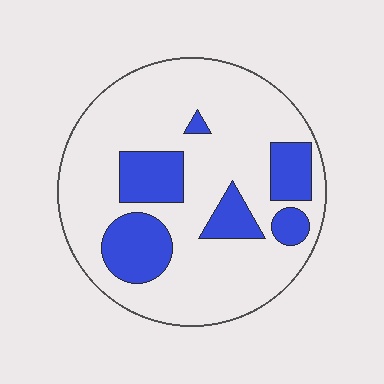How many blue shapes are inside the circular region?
6.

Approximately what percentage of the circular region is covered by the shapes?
Approximately 25%.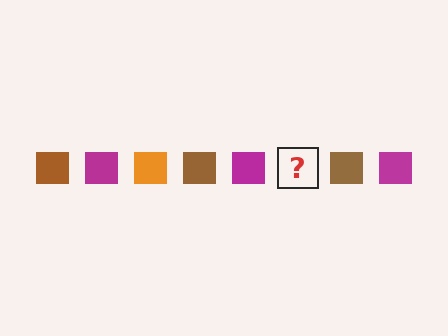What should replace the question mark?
The question mark should be replaced with an orange square.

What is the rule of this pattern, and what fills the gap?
The rule is that the pattern cycles through brown, magenta, orange squares. The gap should be filled with an orange square.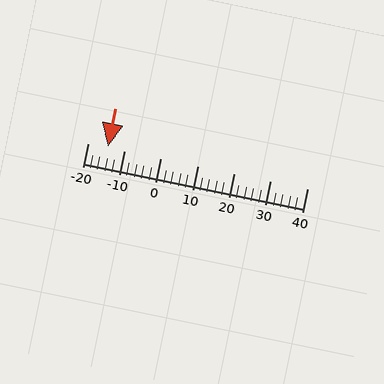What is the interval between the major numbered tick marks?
The major tick marks are spaced 10 units apart.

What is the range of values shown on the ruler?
The ruler shows values from -20 to 40.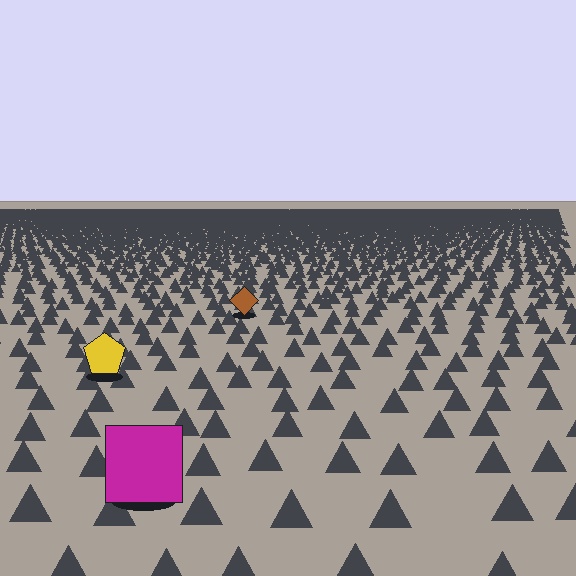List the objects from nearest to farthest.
From nearest to farthest: the magenta square, the yellow pentagon, the brown diamond.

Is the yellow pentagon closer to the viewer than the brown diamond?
Yes. The yellow pentagon is closer — you can tell from the texture gradient: the ground texture is coarser near it.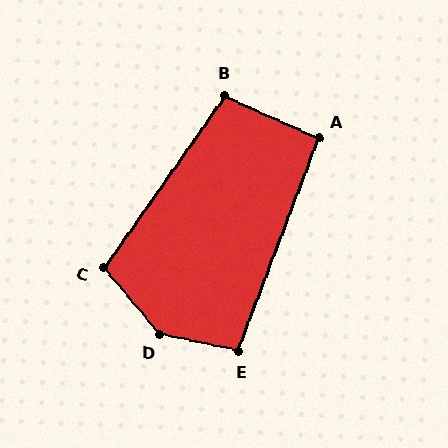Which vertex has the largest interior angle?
D, at approximately 142 degrees.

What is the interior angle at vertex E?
Approximately 99 degrees (obtuse).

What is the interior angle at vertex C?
Approximately 105 degrees (obtuse).